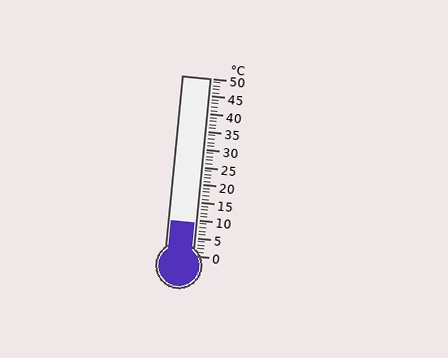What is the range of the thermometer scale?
The thermometer scale ranges from 0°C to 50°C.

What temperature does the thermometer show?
The thermometer shows approximately 9°C.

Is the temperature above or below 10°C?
The temperature is below 10°C.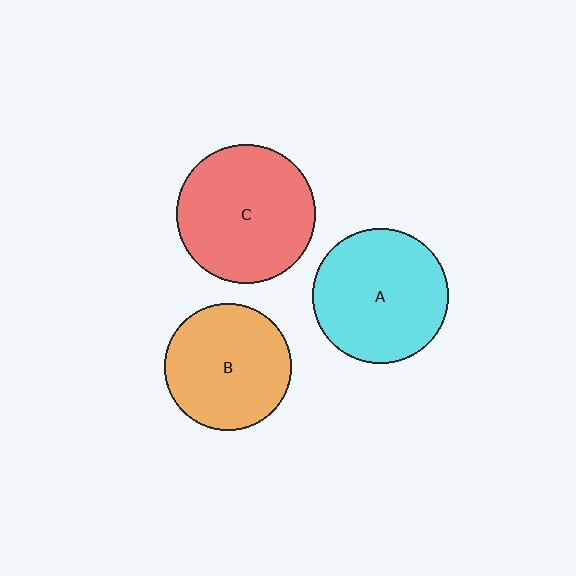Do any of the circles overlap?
No, none of the circles overlap.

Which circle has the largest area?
Circle C (red).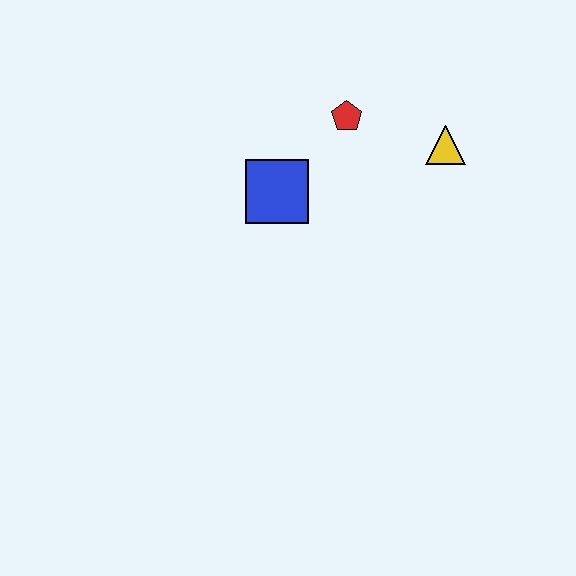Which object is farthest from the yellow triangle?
The blue square is farthest from the yellow triangle.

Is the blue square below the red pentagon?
Yes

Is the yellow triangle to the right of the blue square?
Yes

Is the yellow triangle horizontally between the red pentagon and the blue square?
No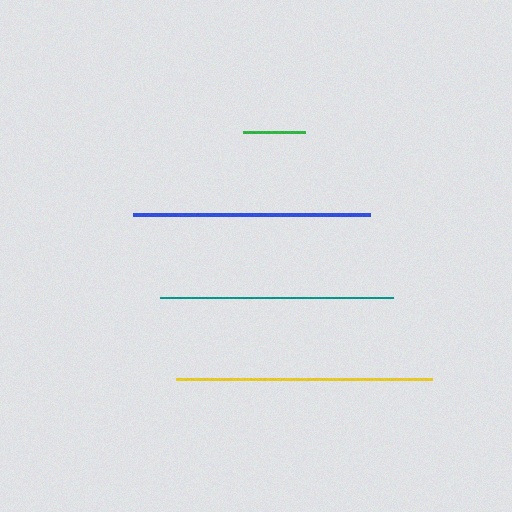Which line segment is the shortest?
The green line is the shortest at approximately 62 pixels.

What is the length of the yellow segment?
The yellow segment is approximately 255 pixels long.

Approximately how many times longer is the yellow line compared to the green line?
The yellow line is approximately 4.1 times the length of the green line.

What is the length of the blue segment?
The blue segment is approximately 237 pixels long.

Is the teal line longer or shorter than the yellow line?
The yellow line is longer than the teal line.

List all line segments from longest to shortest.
From longest to shortest: yellow, blue, teal, green.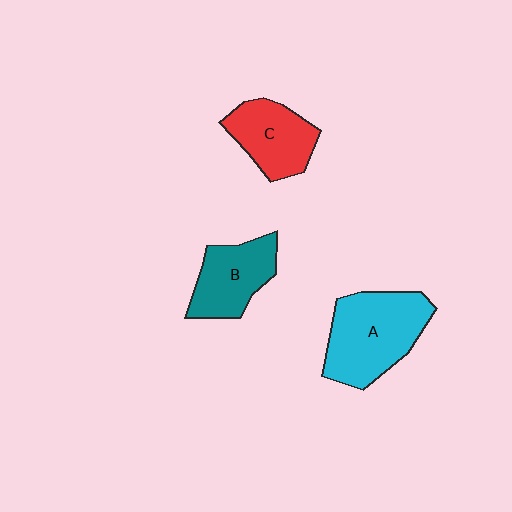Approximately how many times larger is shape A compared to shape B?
Approximately 1.5 times.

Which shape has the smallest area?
Shape B (teal).